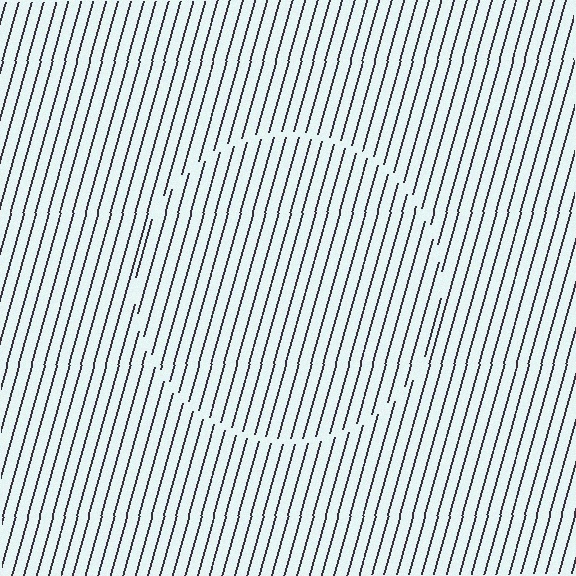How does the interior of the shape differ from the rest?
The interior of the shape contains the same grating, shifted by half a period — the contour is defined by the phase discontinuity where line-ends from the inner and outer gratings abut.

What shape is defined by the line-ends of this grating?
An illusory circle. The interior of the shape contains the same grating, shifted by half a period — the contour is defined by the phase discontinuity where line-ends from the inner and outer gratings abut.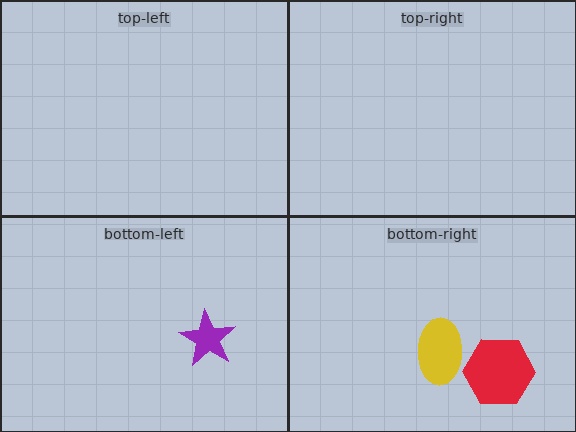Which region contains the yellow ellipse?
The bottom-right region.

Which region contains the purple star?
The bottom-left region.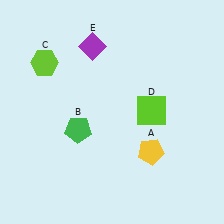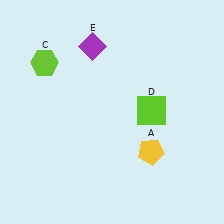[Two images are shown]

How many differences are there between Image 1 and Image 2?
There is 1 difference between the two images.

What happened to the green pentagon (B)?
The green pentagon (B) was removed in Image 2. It was in the bottom-left area of Image 1.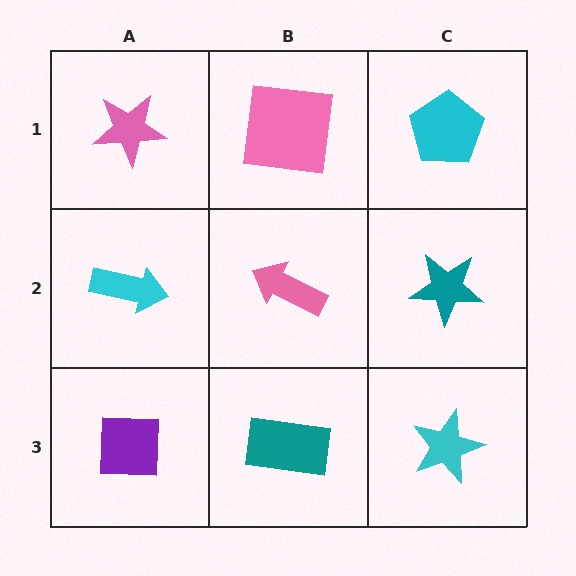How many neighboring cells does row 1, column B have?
3.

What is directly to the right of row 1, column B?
A cyan pentagon.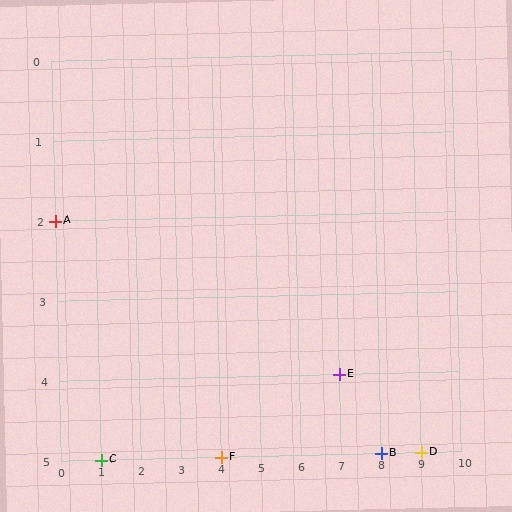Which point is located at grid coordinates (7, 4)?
Point E is at (7, 4).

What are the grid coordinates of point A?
Point A is at grid coordinates (0, 2).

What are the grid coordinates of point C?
Point C is at grid coordinates (1, 5).